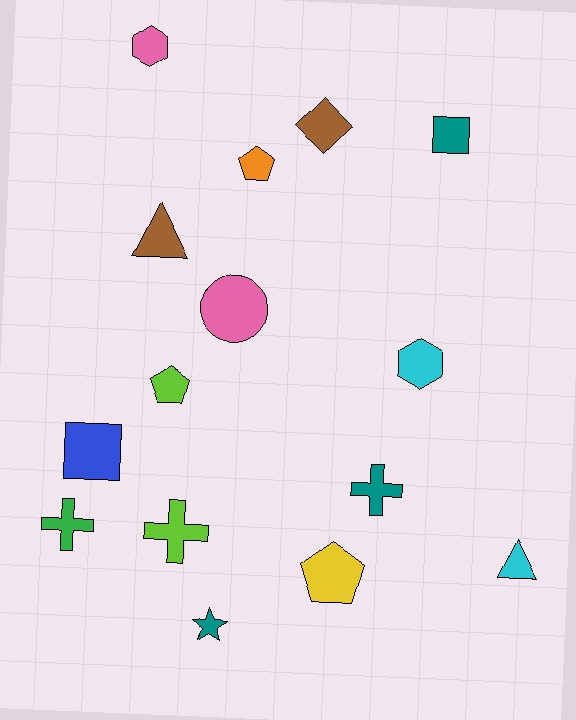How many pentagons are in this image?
There are 3 pentagons.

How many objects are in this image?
There are 15 objects.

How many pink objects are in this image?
There are 2 pink objects.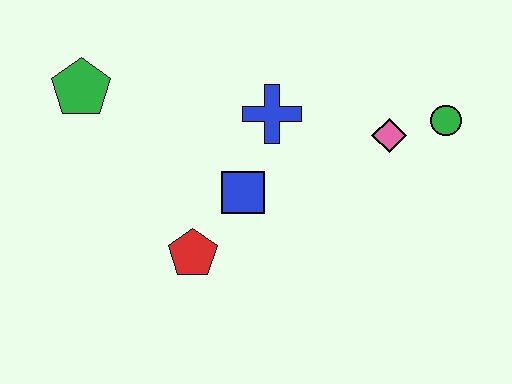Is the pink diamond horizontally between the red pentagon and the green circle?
Yes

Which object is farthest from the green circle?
The green pentagon is farthest from the green circle.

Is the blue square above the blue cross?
No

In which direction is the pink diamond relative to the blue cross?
The pink diamond is to the right of the blue cross.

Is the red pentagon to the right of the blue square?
No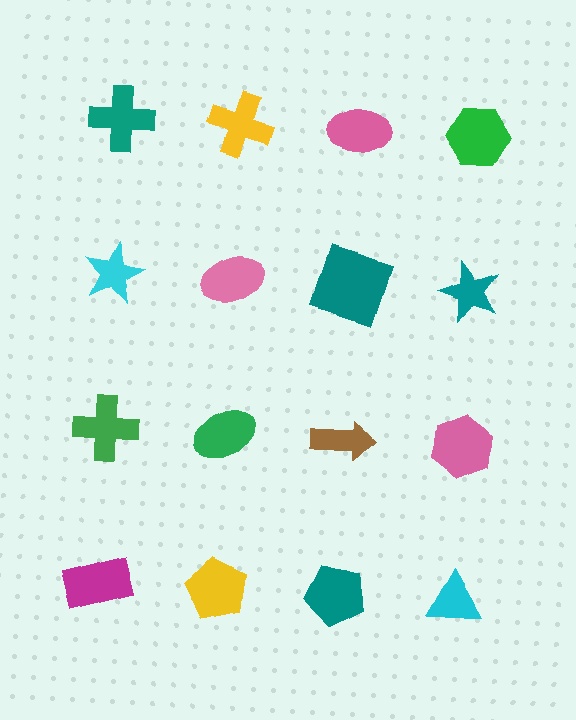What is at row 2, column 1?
A cyan star.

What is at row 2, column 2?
A pink ellipse.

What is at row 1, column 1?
A teal cross.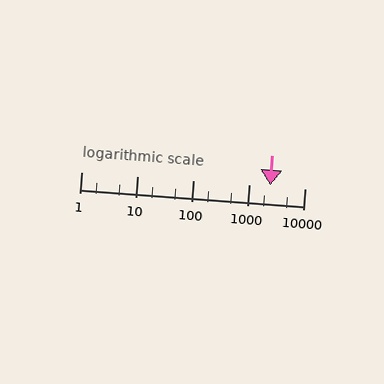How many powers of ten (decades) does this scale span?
The scale spans 4 decades, from 1 to 10000.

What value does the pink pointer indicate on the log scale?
The pointer indicates approximately 2400.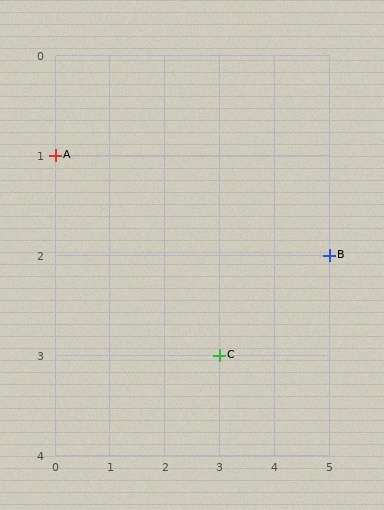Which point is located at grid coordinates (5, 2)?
Point B is at (5, 2).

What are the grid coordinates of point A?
Point A is at grid coordinates (0, 1).